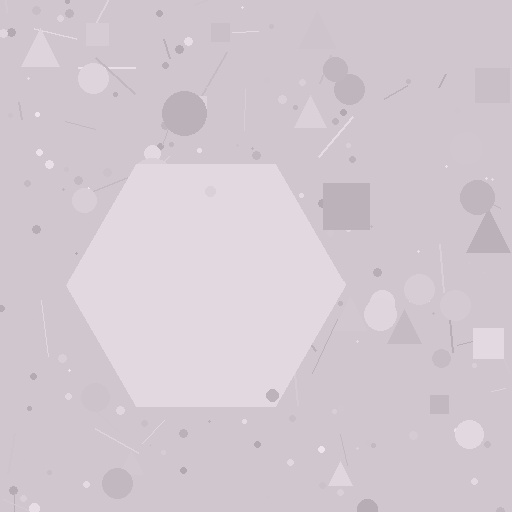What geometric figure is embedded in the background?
A hexagon is embedded in the background.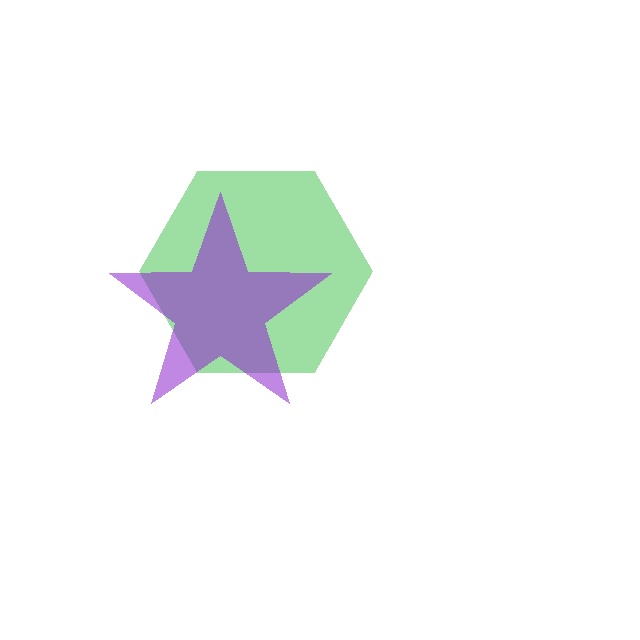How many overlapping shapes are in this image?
There are 2 overlapping shapes in the image.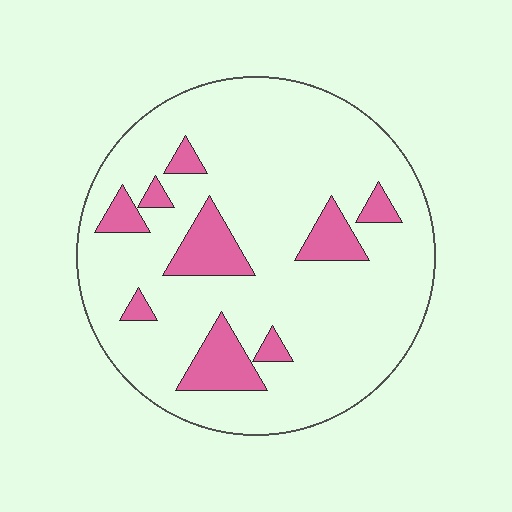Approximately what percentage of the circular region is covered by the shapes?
Approximately 15%.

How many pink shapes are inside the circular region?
9.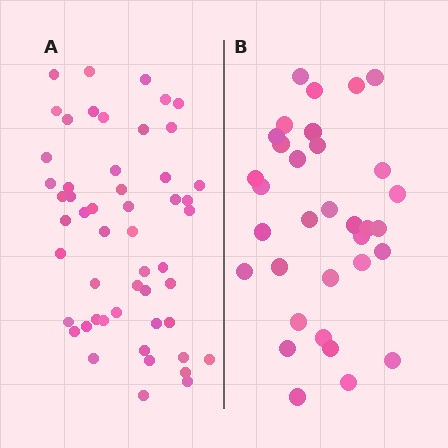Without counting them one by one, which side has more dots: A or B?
Region A (the left region) has more dots.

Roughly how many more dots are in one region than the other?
Region A has approximately 20 more dots than region B.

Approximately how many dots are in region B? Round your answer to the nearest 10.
About 30 dots. (The exact count is 33, which rounds to 30.)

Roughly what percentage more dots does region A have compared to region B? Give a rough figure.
About 60% more.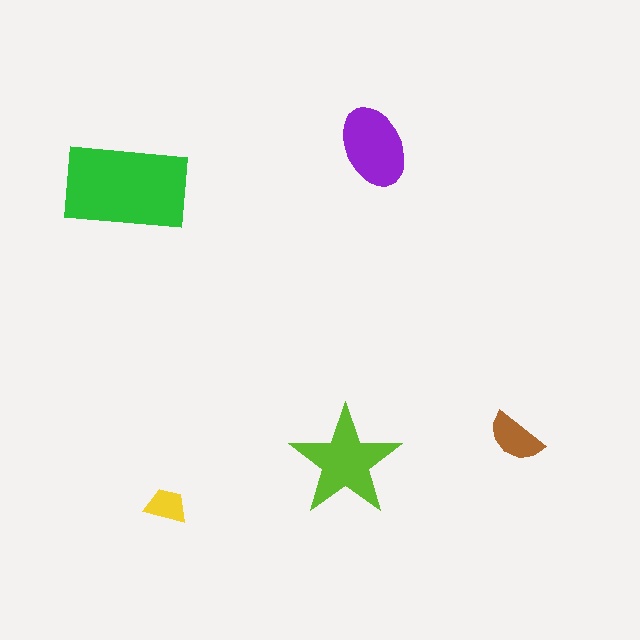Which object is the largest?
The green rectangle.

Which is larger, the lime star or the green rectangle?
The green rectangle.